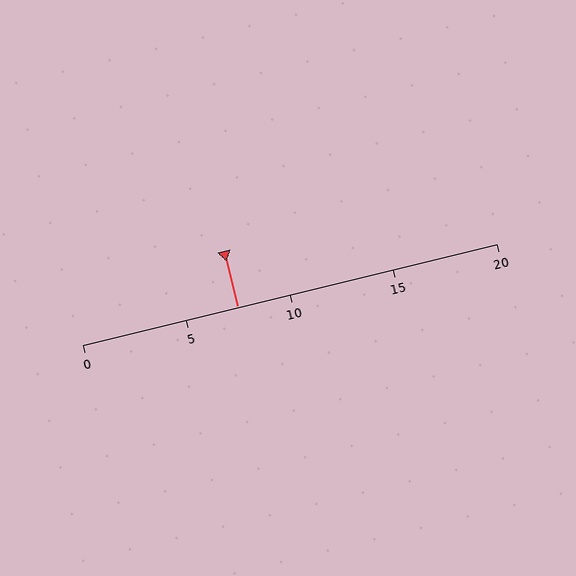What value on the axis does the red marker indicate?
The marker indicates approximately 7.5.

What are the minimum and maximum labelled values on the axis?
The axis runs from 0 to 20.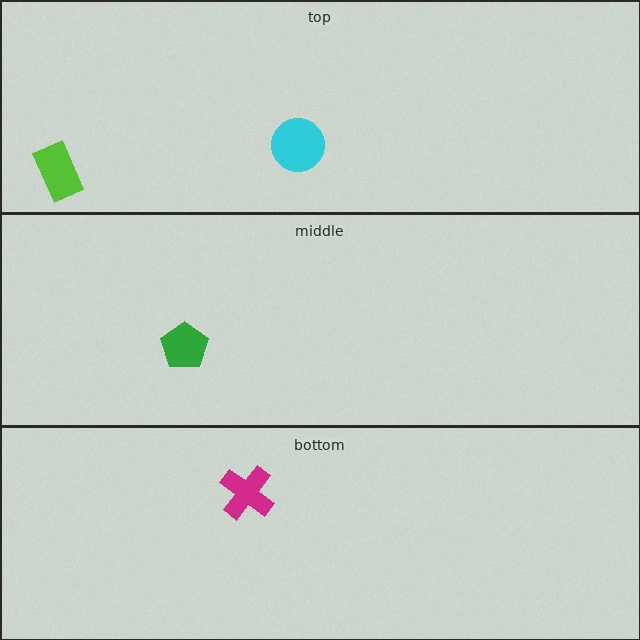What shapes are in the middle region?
The green pentagon.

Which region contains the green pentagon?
The middle region.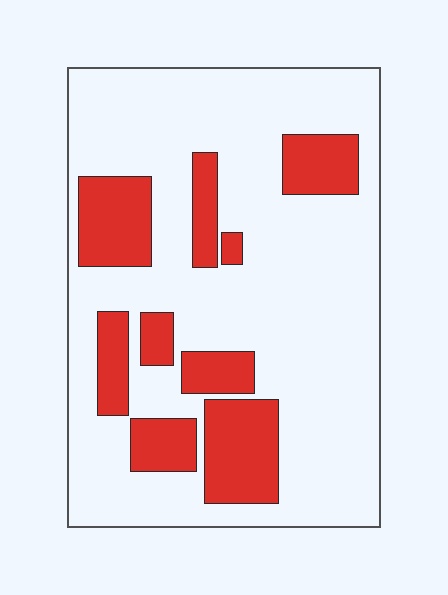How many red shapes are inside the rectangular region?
9.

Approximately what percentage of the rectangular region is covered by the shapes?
Approximately 25%.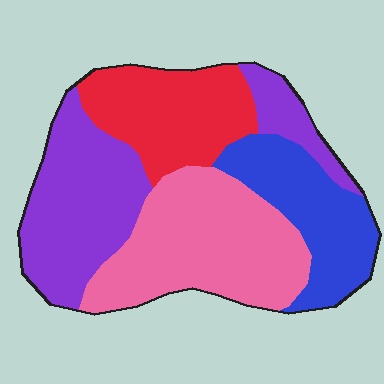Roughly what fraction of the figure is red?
Red takes up between a sixth and a third of the figure.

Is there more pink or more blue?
Pink.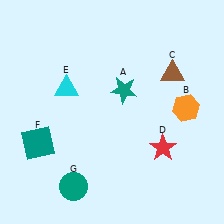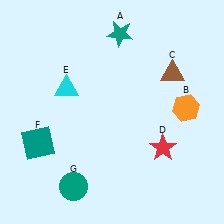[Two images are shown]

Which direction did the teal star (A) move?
The teal star (A) moved up.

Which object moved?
The teal star (A) moved up.